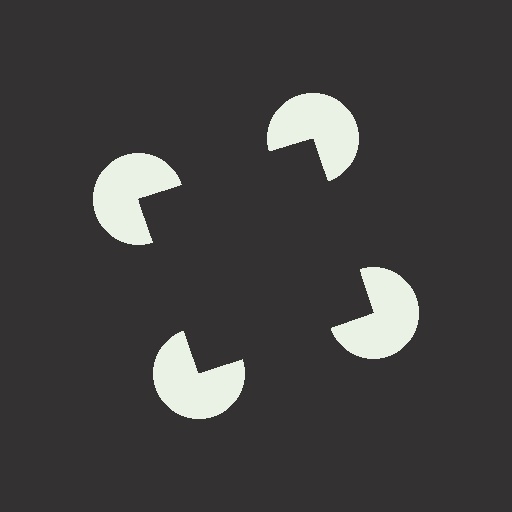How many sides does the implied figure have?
4 sides.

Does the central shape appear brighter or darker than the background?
It typically appears slightly darker than the background, even though no actual brightness change is drawn.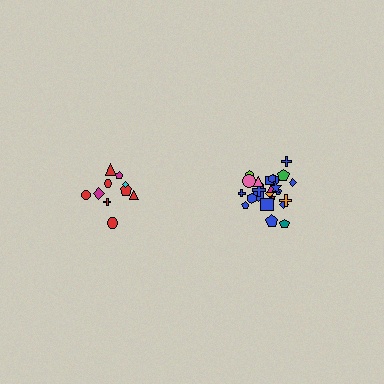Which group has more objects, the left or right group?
The right group.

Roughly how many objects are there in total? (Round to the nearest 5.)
Roughly 35 objects in total.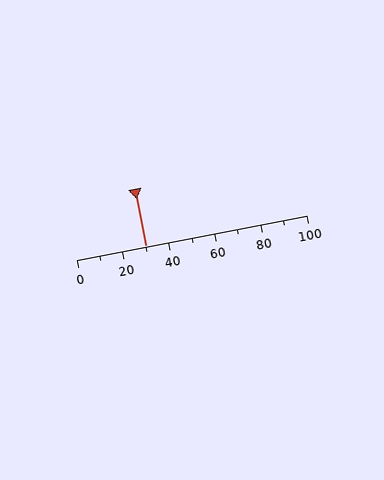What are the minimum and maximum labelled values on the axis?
The axis runs from 0 to 100.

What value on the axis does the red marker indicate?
The marker indicates approximately 30.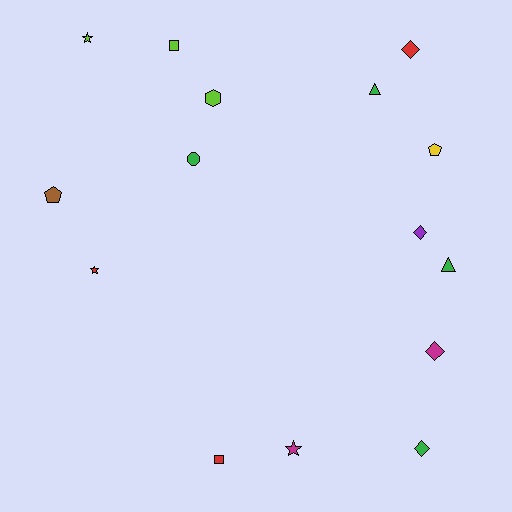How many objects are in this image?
There are 15 objects.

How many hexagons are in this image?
There is 1 hexagon.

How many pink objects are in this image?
There are no pink objects.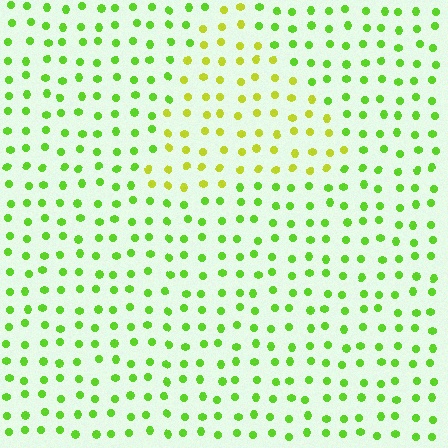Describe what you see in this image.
The image is filled with small lime elements in a uniform arrangement. A triangle-shaped region is visible where the elements are tinted to a slightly different hue, forming a subtle color boundary.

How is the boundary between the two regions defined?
The boundary is defined purely by a slight shift in hue (about 34 degrees). Spacing, size, and orientation are identical on both sides.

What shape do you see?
I see a triangle.